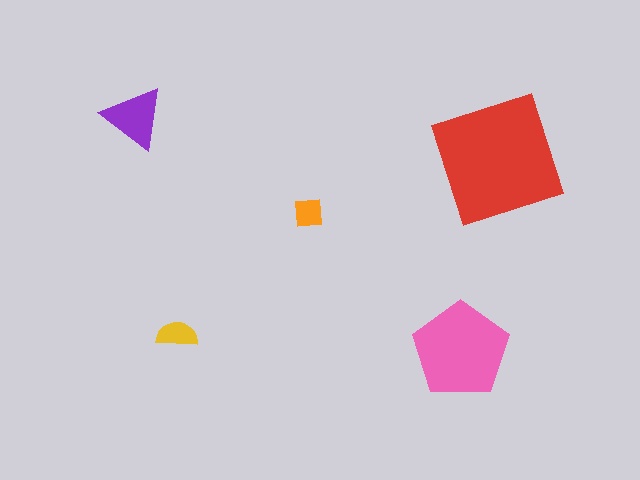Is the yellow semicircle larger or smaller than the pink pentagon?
Smaller.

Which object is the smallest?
The orange square.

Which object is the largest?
The red square.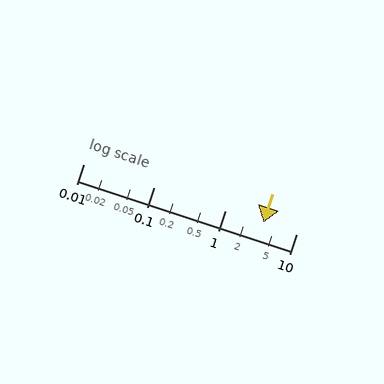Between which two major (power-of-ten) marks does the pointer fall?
The pointer is between 1 and 10.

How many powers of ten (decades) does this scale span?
The scale spans 3 decades, from 0.01 to 10.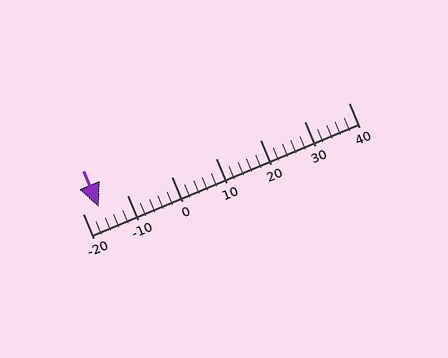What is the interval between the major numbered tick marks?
The major tick marks are spaced 10 units apart.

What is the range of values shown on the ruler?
The ruler shows values from -20 to 40.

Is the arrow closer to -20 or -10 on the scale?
The arrow is closer to -20.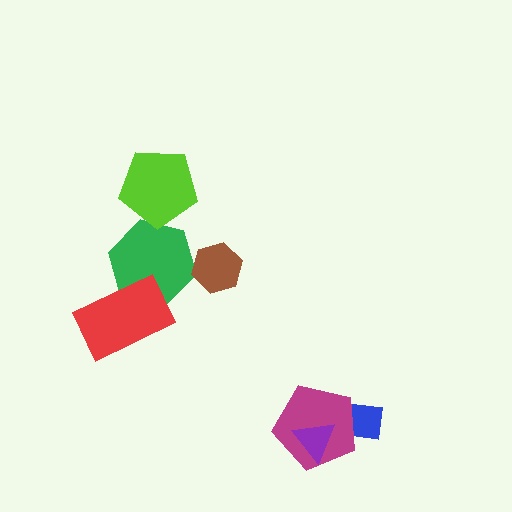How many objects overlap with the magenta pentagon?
2 objects overlap with the magenta pentagon.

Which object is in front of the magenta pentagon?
The purple triangle is in front of the magenta pentagon.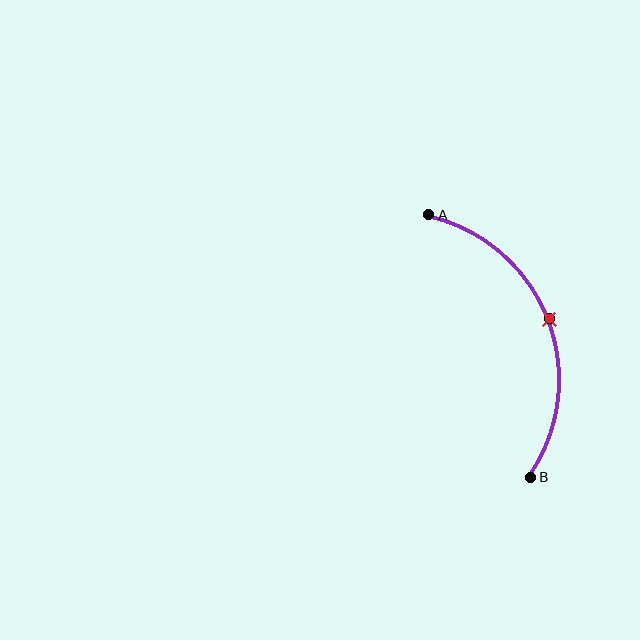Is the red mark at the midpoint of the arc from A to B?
Yes. The red mark lies on the arc at equal arc-length from both A and B — it is the arc midpoint.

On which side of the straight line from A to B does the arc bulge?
The arc bulges to the right of the straight line connecting A and B.